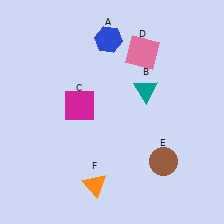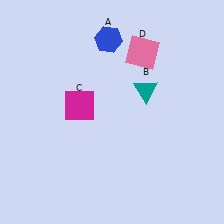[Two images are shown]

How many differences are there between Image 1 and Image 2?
There are 2 differences between the two images.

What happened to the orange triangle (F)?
The orange triangle (F) was removed in Image 2. It was in the bottom-left area of Image 1.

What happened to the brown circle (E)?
The brown circle (E) was removed in Image 2. It was in the bottom-right area of Image 1.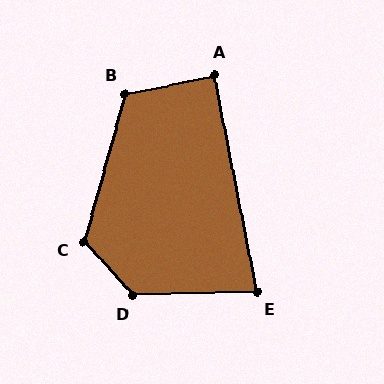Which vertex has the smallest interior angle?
E, at approximately 81 degrees.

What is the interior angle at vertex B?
Approximately 117 degrees (obtuse).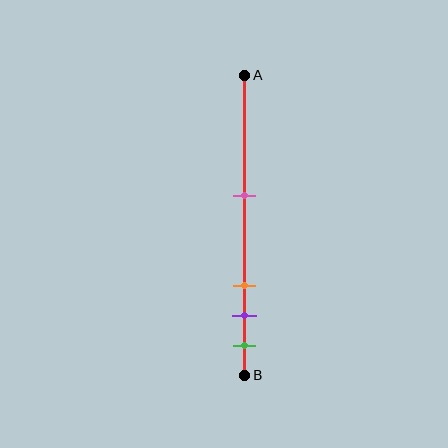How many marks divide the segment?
There are 4 marks dividing the segment.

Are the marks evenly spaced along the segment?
No, the marks are not evenly spaced.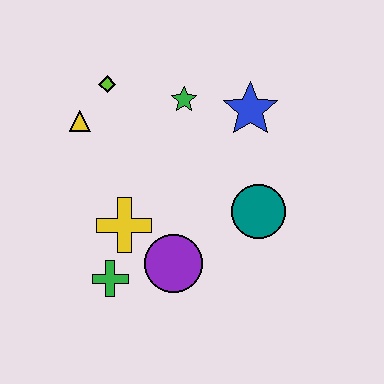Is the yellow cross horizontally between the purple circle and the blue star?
No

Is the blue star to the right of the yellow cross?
Yes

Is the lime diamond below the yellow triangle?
No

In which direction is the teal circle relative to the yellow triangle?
The teal circle is to the right of the yellow triangle.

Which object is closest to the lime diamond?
The yellow triangle is closest to the lime diamond.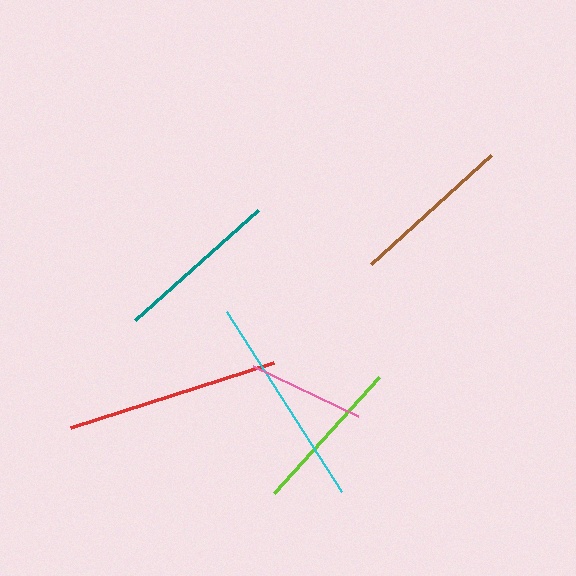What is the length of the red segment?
The red segment is approximately 213 pixels long.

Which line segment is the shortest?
The pink line is the shortest at approximately 116 pixels.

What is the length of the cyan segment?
The cyan segment is approximately 213 pixels long.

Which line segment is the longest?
The cyan line is the longest at approximately 213 pixels.